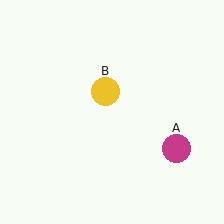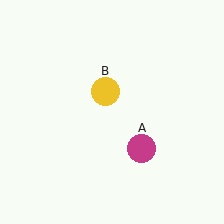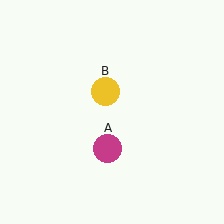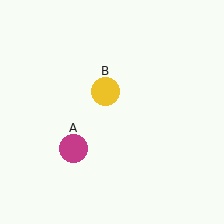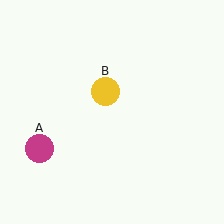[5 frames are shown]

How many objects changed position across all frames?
1 object changed position: magenta circle (object A).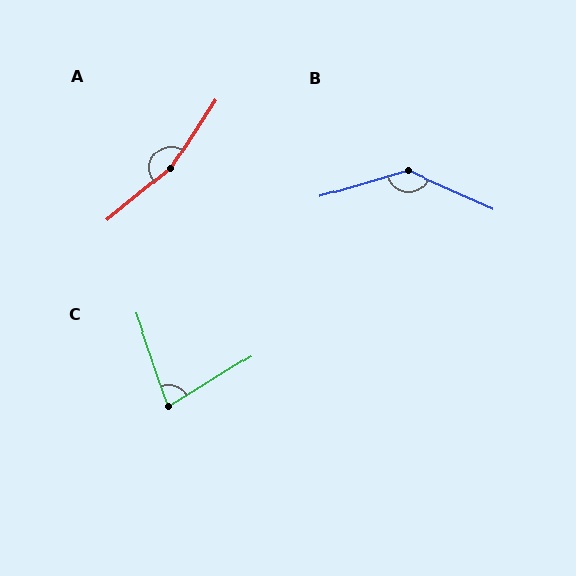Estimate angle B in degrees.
Approximately 139 degrees.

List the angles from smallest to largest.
C (78°), B (139°), A (163°).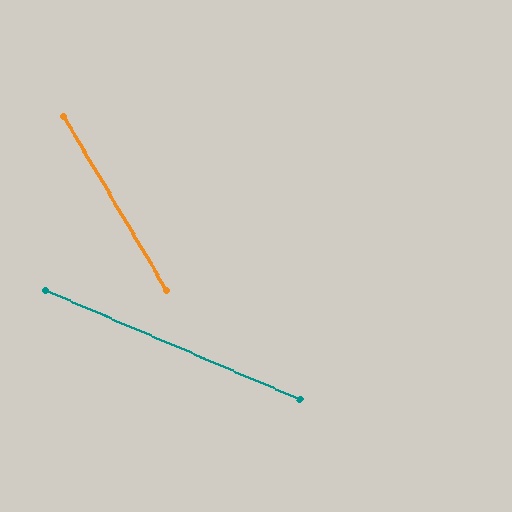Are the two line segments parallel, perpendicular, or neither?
Neither parallel nor perpendicular — they differ by about 36°.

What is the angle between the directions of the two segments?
Approximately 36 degrees.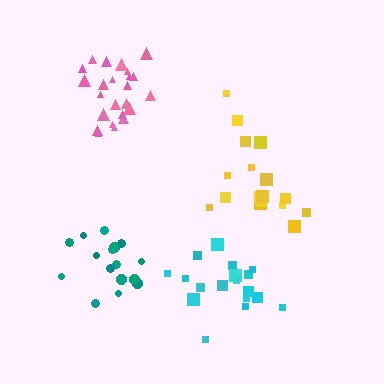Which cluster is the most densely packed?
Pink.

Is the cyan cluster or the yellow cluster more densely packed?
Cyan.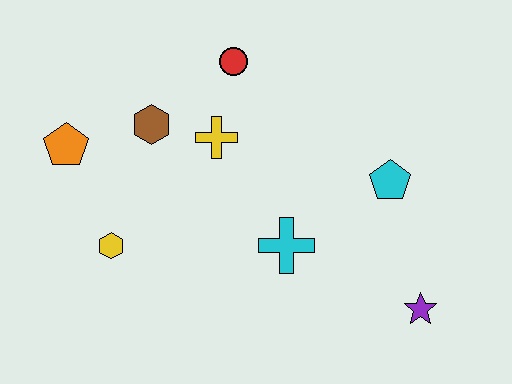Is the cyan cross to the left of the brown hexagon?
No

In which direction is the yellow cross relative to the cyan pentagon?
The yellow cross is to the left of the cyan pentagon.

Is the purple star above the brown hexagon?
No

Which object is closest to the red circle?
The yellow cross is closest to the red circle.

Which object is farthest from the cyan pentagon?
The orange pentagon is farthest from the cyan pentagon.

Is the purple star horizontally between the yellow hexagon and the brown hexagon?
No